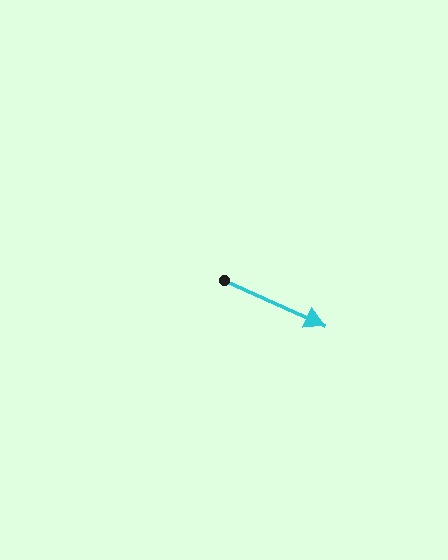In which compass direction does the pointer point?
Southeast.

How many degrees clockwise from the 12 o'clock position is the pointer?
Approximately 114 degrees.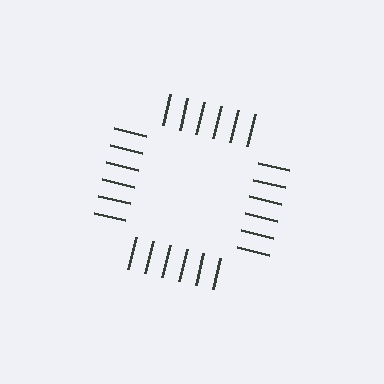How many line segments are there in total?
24 — 6 along each of the 4 edges.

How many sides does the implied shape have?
4 sides — the line-ends trace a square.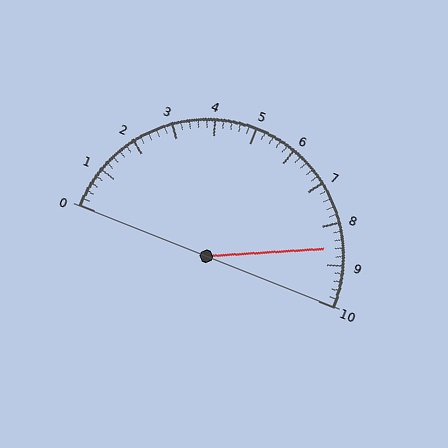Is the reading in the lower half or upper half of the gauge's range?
The reading is in the upper half of the range (0 to 10).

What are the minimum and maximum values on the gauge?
The gauge ranges from 0 to 10.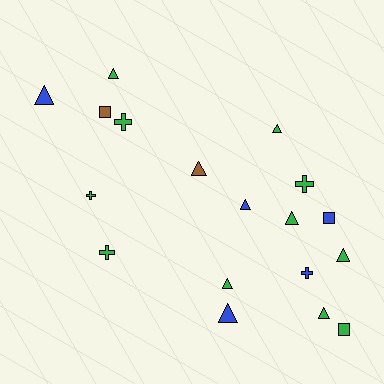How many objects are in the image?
There are 18 objects.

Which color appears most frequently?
Green, with 11 objects.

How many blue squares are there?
There is 1 blue square.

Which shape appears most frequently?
Triangle, with 10 objects.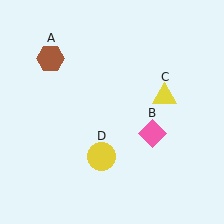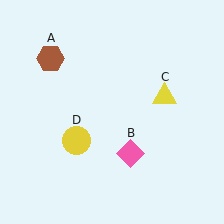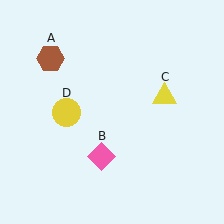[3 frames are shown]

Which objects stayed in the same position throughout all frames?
Brown hexagon (object A) and yellow triangle (object C) remained stationary.